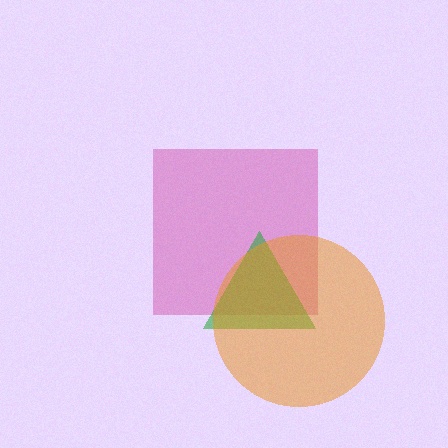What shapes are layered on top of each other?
The layered shapes are: a magenta square, a green triangle, an orange circle.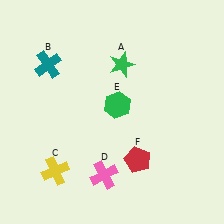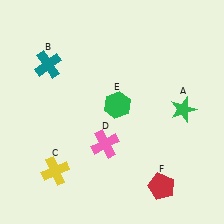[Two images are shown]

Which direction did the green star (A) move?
The green star (A) moved right.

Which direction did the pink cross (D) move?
The pink cross (D) moved up.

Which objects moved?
The objects that moved are: the green star (A), the pink cross (D), the red pentagon (F).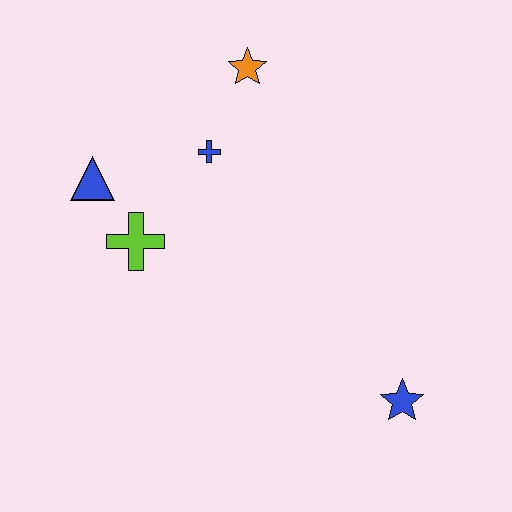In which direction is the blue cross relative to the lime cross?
The blue cross is above the lime cross.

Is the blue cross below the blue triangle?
No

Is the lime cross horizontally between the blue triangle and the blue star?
Yes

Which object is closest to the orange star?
The blue cross is closest to the orange star.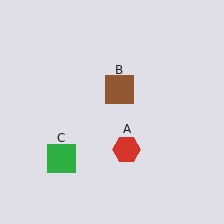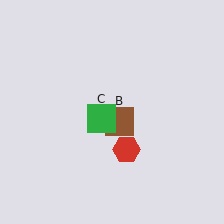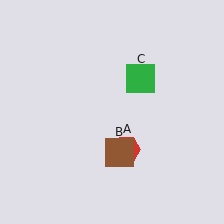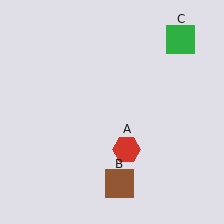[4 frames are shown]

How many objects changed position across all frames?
2 objects changed position: brown square (object B), green square (object C).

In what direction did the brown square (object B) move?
The brown square (object B) moved down.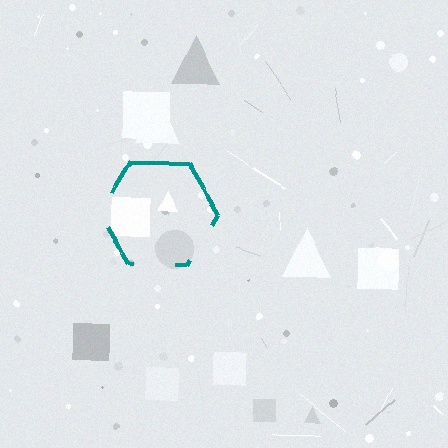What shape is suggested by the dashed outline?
The dashed outline suggests a hexagon.